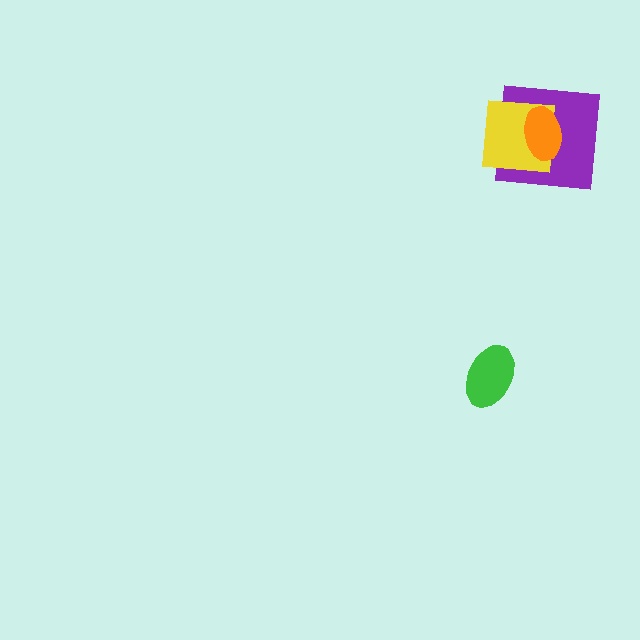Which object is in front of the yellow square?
The orange ellipse is in front of the yellow square.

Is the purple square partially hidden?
Yes, it is partially covered by another shape.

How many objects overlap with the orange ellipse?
2 objects overlap with the orange ellipse.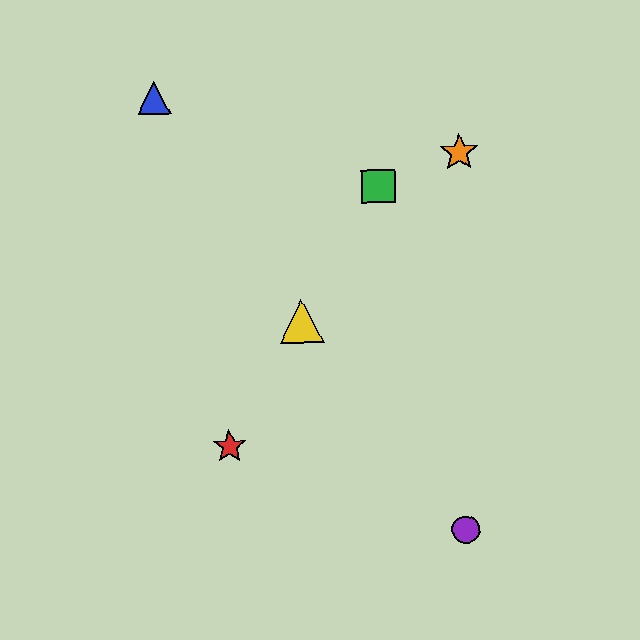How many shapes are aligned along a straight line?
3 shapes (the red star, the green square, the yellow triangle) are aligned along a straight line.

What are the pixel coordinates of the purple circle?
The purple circle is at (466, 529).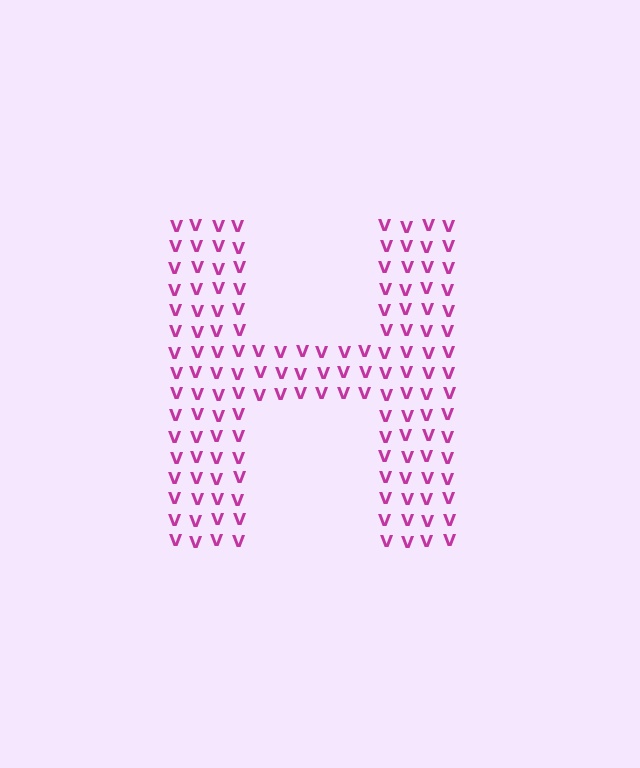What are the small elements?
The small elements are letter V's.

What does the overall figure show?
The overall figure shows the letter H.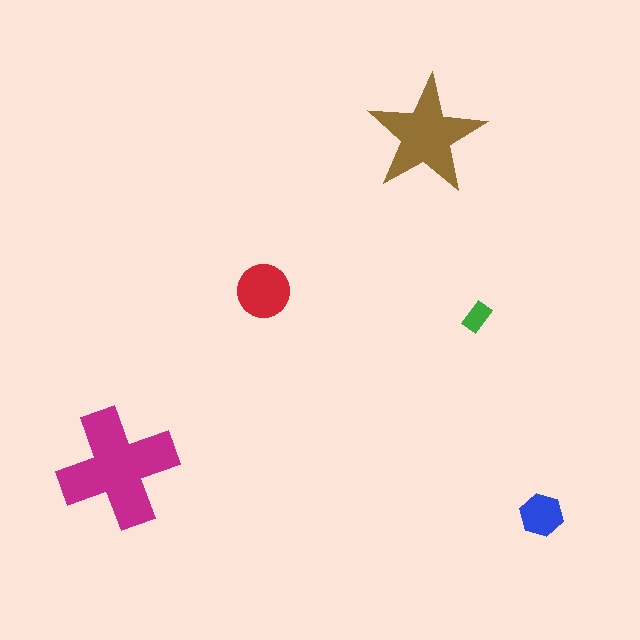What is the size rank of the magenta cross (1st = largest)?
1st.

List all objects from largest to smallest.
The magenta cross, the brown star, the red circle, the blue hexagon, the green rectangle.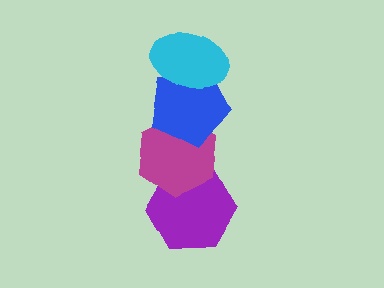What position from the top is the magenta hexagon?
The magenta hexagon is 3rd from the top.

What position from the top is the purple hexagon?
The purple hexagon is 4th from the top.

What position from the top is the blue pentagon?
The blue pentagon is 2nd from the top.